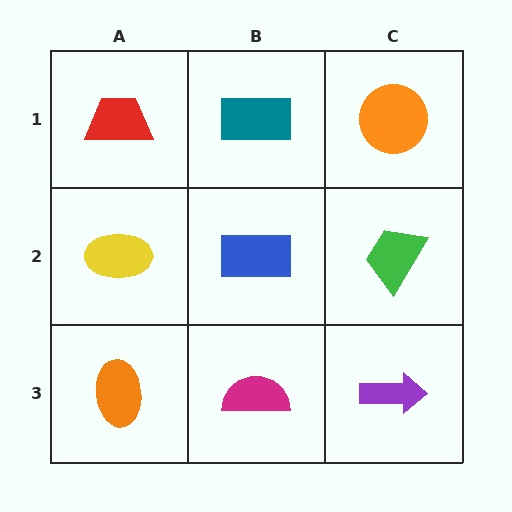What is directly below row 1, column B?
A blue rectangle.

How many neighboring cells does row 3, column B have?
3.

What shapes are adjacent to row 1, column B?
A blue rectangle (row 2, column B), a red trapezoid (row 1, column A), an orange circle (row 1, column C).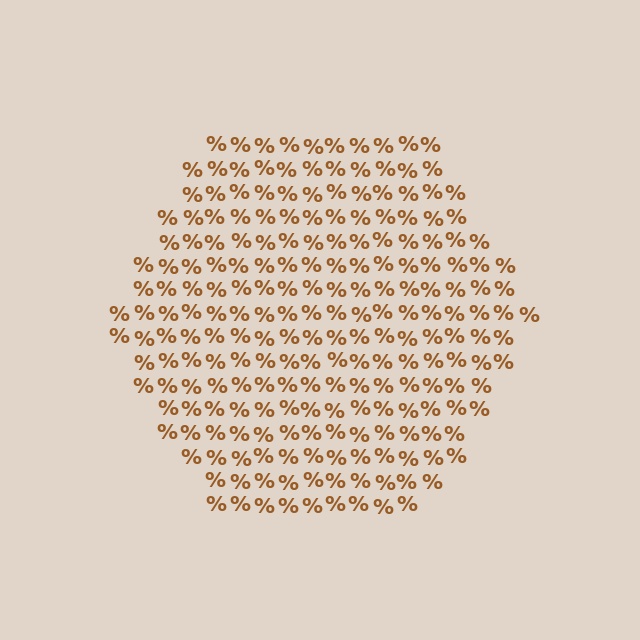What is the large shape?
The large shape is a hexagon.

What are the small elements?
The small elements are percent signs.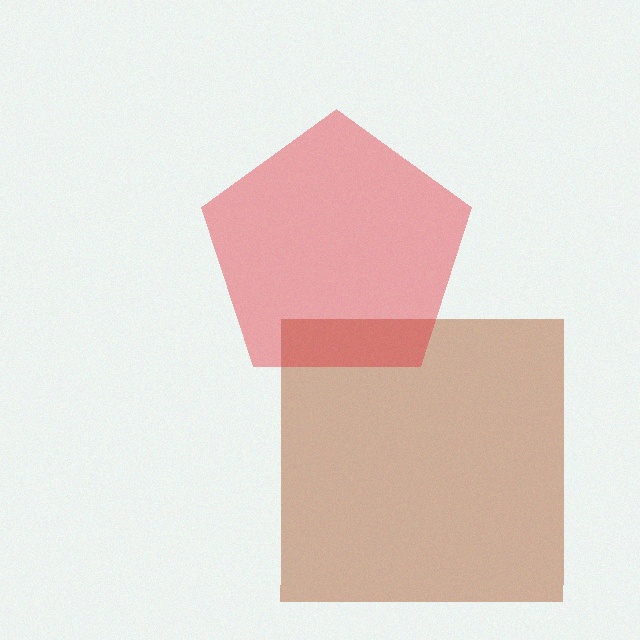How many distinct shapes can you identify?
There are 2 distinct shapes: a brown square, a red pentagon.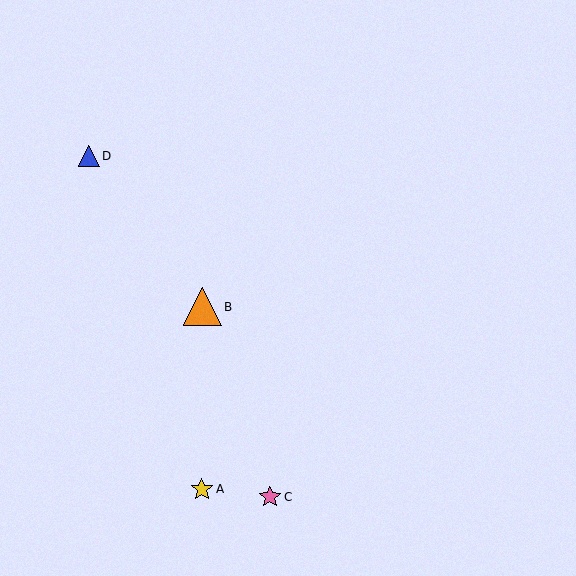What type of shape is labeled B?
Shape B is an orange triangle.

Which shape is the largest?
The orange triangle (labeled B) is the largest.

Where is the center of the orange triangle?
The center of the orange triangle is at (202, 307).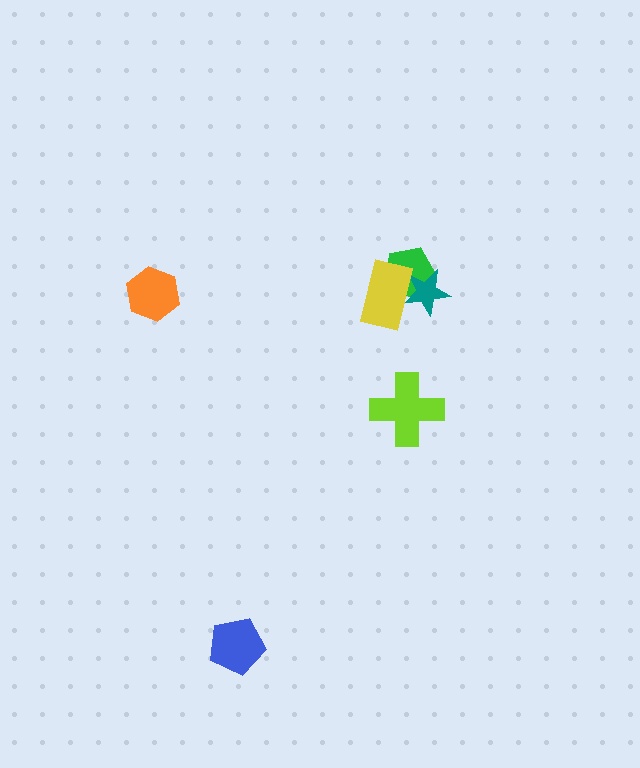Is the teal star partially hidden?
Yes, it is partially covered by another shape.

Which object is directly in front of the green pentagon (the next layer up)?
The teal star is directly in front of the green pentagon.